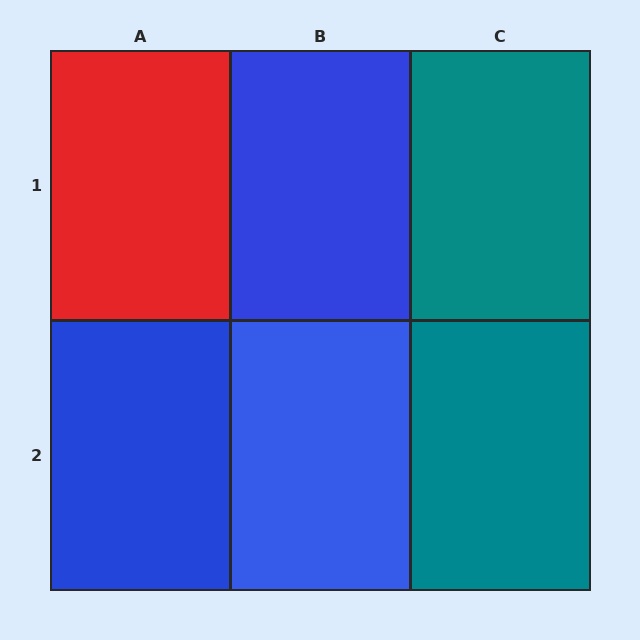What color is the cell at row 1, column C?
Teal.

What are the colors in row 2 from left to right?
Blue, blue, teal.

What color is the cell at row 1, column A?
Red.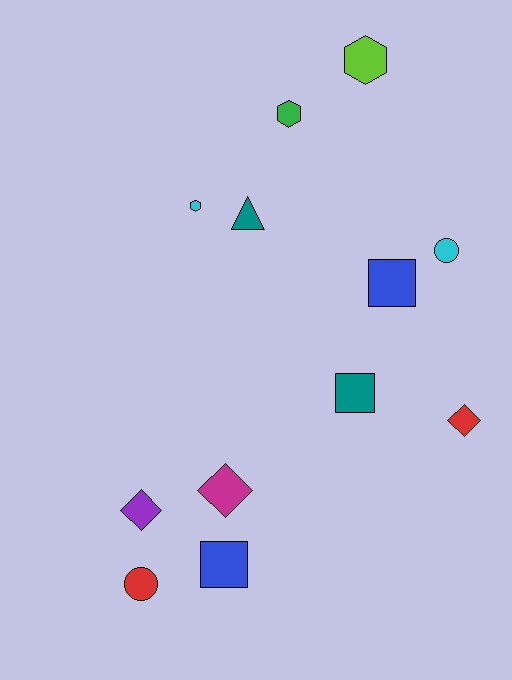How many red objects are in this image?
There are 2 red objects.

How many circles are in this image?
There are 2 circles.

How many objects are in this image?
There are 12 objects.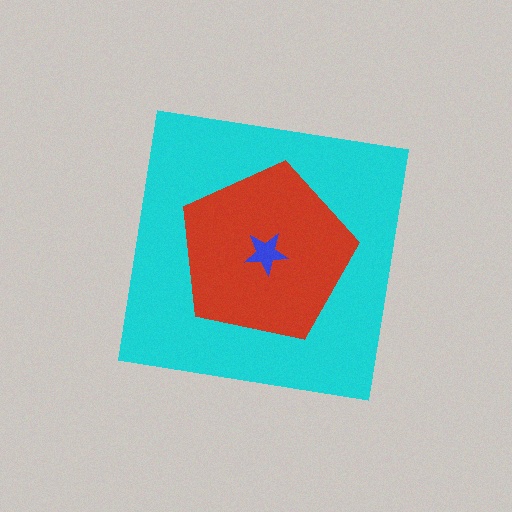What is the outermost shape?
The cyan square.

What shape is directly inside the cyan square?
The red pentagon.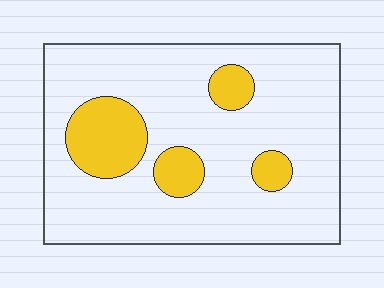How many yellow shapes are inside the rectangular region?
4.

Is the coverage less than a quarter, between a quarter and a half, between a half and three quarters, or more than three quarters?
Less than a quarter.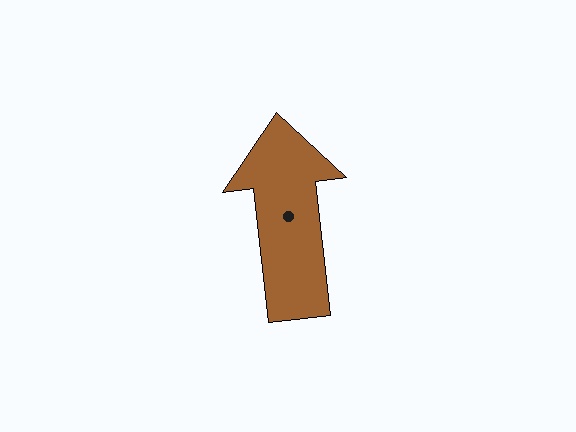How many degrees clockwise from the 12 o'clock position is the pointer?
Approximately 354 degrees.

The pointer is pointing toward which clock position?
Roughly 12 o'clock.